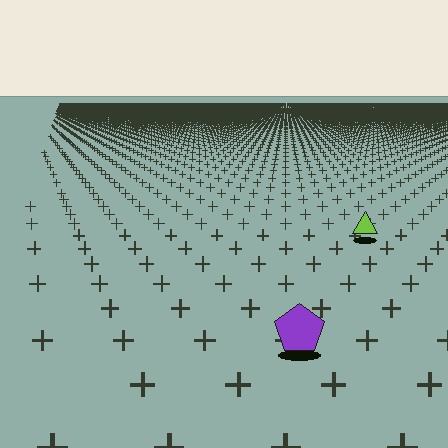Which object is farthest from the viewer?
The lime triangle is farthest from the viewer. It appears smaller and the ground texture around it is denser.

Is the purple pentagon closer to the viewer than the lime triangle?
Yes. The purple pentagon is closer — you can tell from the texture gradient: the ground texture is coarser near it.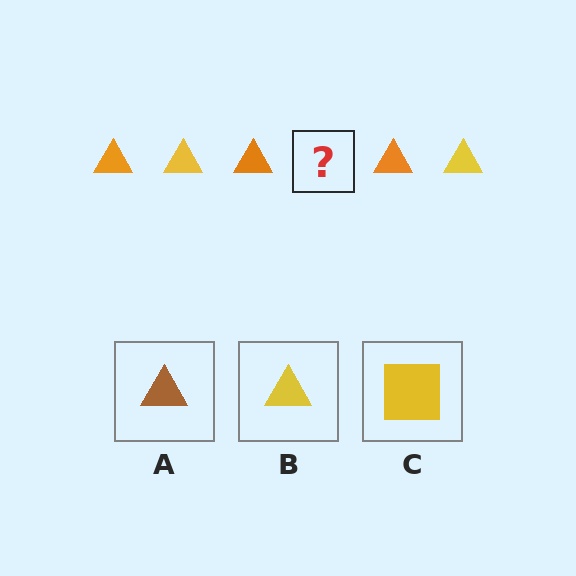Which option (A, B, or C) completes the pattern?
B.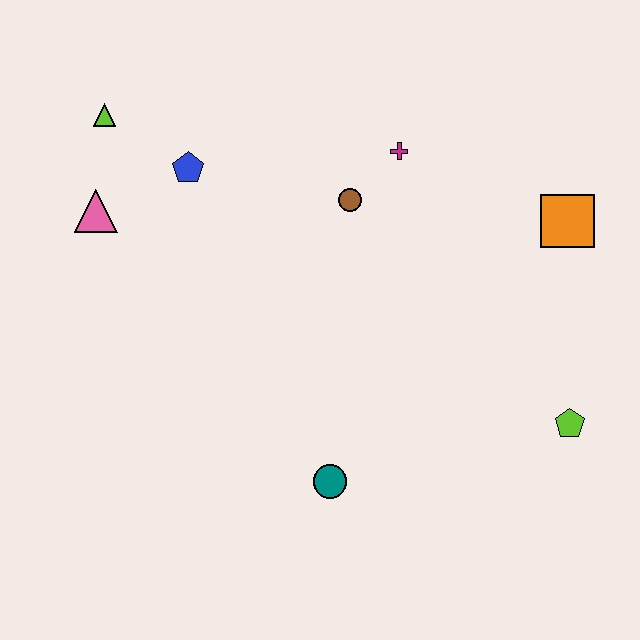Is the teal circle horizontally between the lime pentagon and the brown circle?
No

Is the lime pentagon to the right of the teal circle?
Yes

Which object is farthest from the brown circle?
The lime pentagon is farthest from the brown circle.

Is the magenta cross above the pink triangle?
Yes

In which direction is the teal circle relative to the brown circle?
The teal circle is below the brown circle.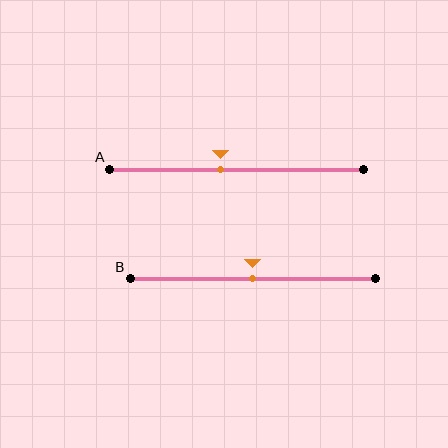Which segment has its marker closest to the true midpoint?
Segment B has its marker closest to the true midpoint.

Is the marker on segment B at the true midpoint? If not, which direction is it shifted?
Yes, the marker on segment B is at the true midpoint.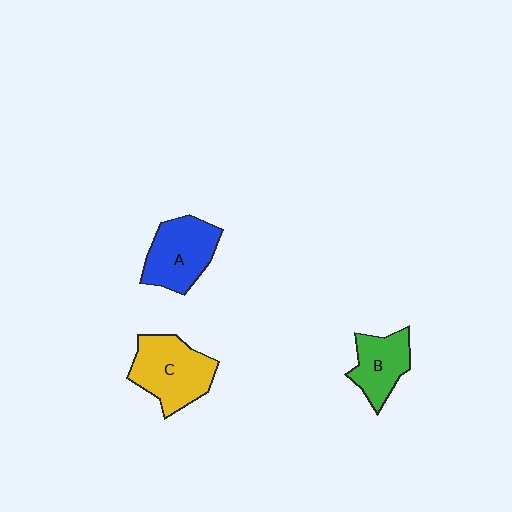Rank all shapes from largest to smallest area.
From largest to smallest: C (yellow), A (blue), B (green).